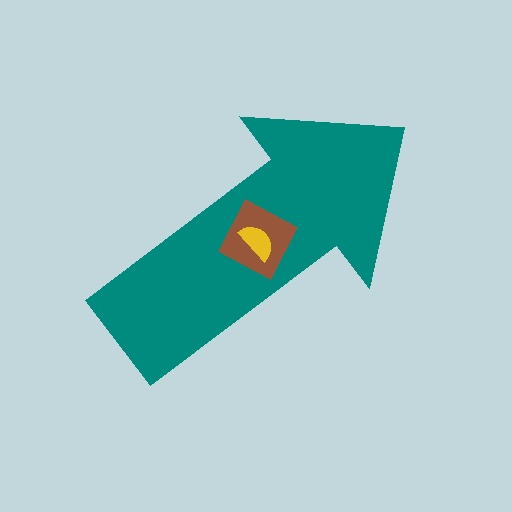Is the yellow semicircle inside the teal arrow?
Yes.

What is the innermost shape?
The yellow semicircle.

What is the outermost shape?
The teal arrow.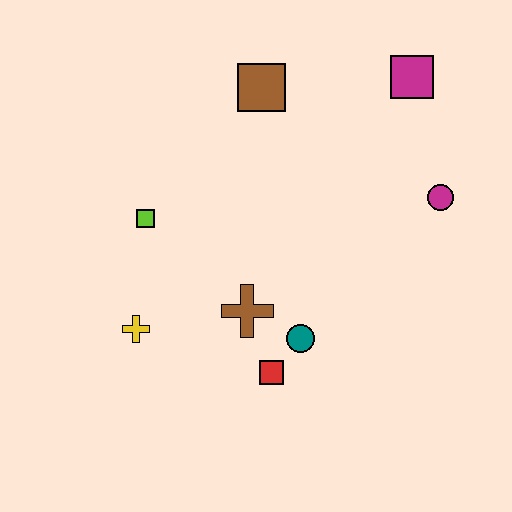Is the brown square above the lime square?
Yes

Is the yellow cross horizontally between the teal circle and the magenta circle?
No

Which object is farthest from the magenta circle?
The yellow cross is farthest from the magenta circle.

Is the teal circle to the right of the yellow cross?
Yes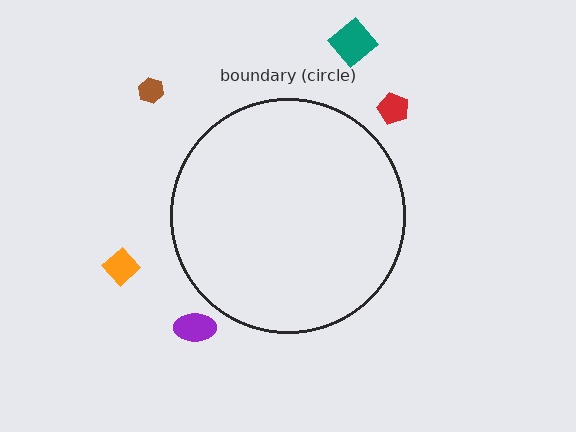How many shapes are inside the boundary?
0 inside, 5 outside.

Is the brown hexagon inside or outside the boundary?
Outside.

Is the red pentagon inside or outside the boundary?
Outside.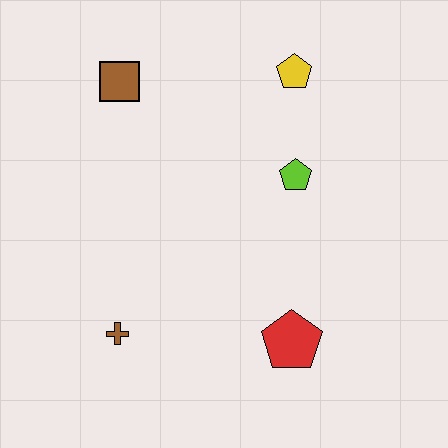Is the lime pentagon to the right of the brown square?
Yes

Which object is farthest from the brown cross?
The yellow pentagon is farthest from the brown cross.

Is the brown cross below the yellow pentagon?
Yes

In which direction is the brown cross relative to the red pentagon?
The brown cross is to the left of the red pentagon.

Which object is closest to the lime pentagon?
The yellow pentagon is closest to the lime pentagon.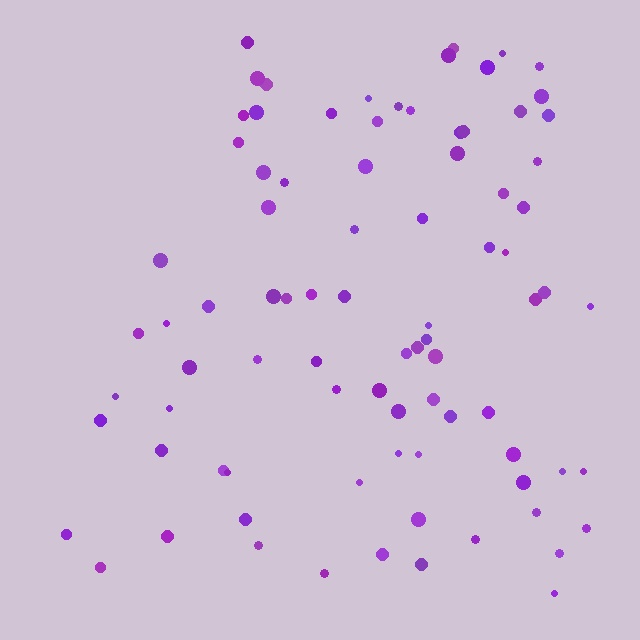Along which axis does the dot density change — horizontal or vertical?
Horizontal.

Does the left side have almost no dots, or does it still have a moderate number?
Still a moderate number, just noticeably fewer than the right.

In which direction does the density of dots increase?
From left to right, with the right side densest.